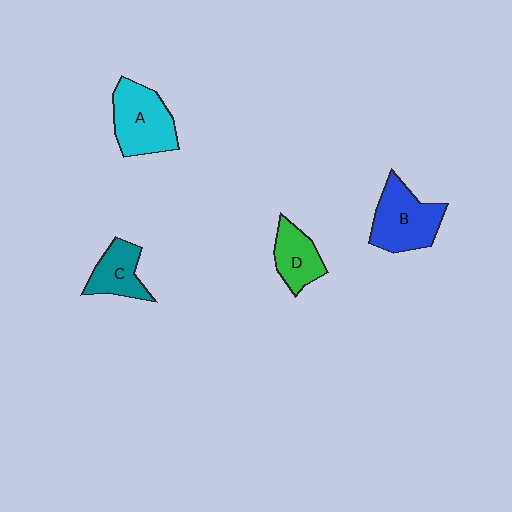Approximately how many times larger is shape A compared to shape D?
Approximately 1.5 times.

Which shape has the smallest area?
Shape D (green).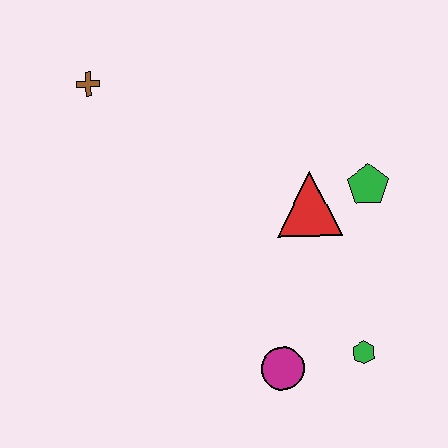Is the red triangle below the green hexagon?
No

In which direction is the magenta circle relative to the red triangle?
The magenta circle is below the red triangle.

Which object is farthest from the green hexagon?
The brown cross is farthest from the green hexagon.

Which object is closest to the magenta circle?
The green hexagon is closest to the magenta circle.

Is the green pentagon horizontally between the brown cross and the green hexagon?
No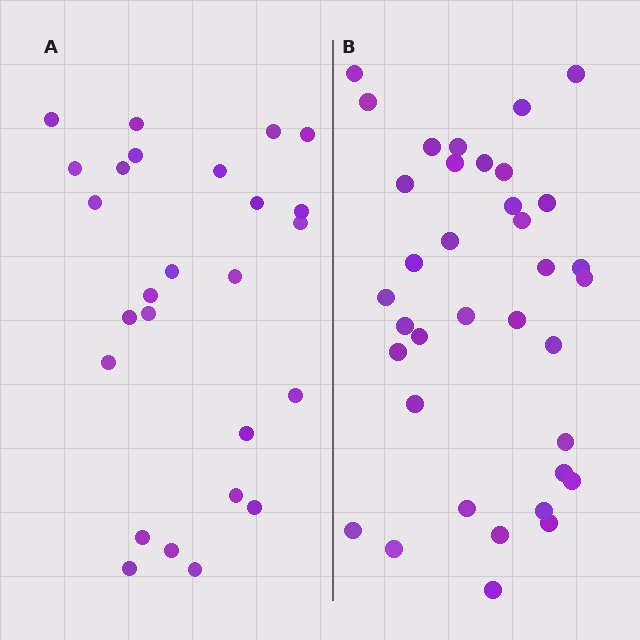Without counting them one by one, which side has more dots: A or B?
Region B (the right region) has more dots.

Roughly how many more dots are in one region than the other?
Region B has roughly 10 or so more dots than region A.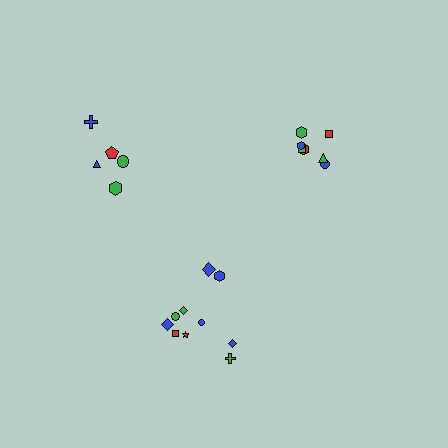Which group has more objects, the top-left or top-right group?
The top-right group.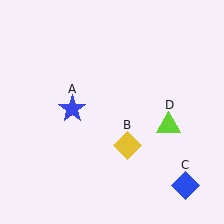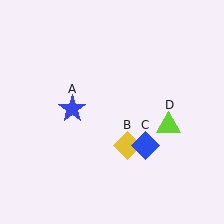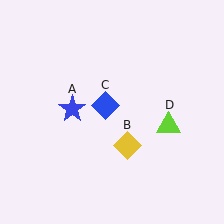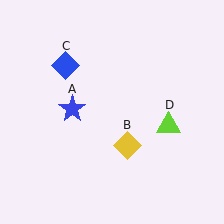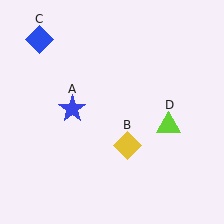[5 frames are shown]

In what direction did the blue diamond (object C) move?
The blue diamond (object C) moved up and to the left.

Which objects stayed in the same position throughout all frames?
Blue star (object A) and yellow diamond (object B) and lime triangle (object D) remained stationary.